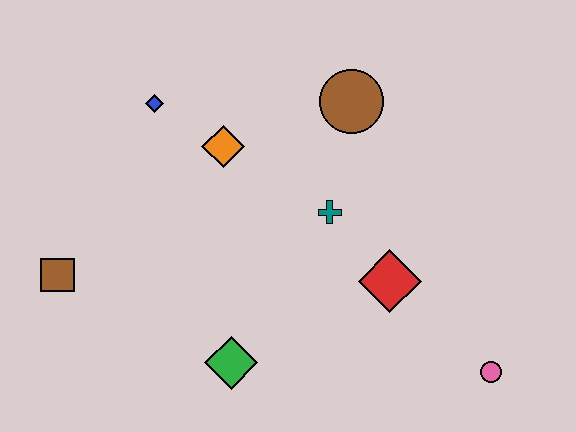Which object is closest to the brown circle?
The teal cross is closest to the brown circle.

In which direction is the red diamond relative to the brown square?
The red diamond is to the right of the brown square.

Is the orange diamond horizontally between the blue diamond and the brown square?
No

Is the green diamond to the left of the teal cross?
Yes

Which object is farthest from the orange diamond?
The pink circle is farthest from the orange diamond.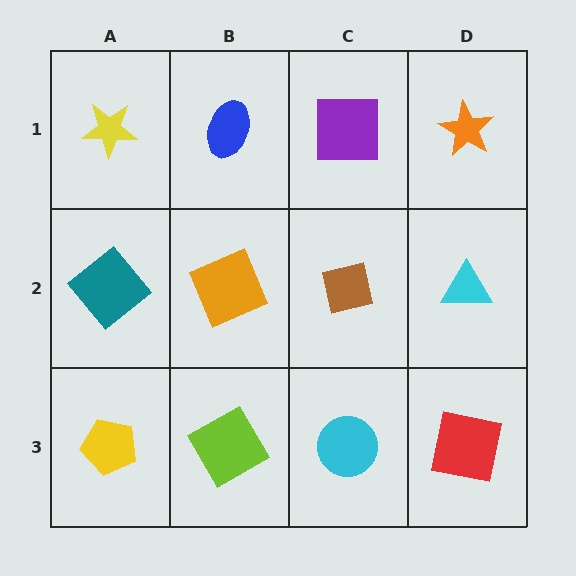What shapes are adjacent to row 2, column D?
An orange star (row 1, column D), a red square (row 3, column D), a brown square (row 2, column C).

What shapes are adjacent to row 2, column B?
A blue ellipse (row 1, column B), a lime square (row 3, column B), a teal diamond (row 2, column A), a brown square (row 2, column C).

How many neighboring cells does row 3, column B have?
3.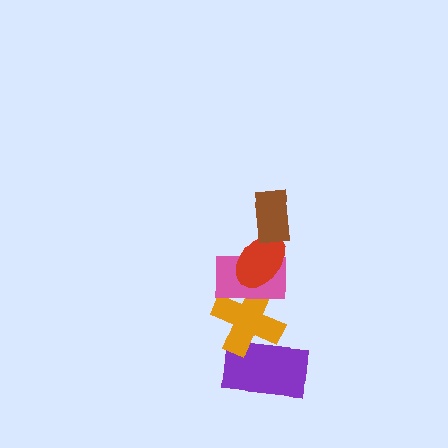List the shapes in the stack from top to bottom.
From top to bottom: the brown rectangle, the red ellipse, the pink rectangle, the orange cross, the purple rectangle.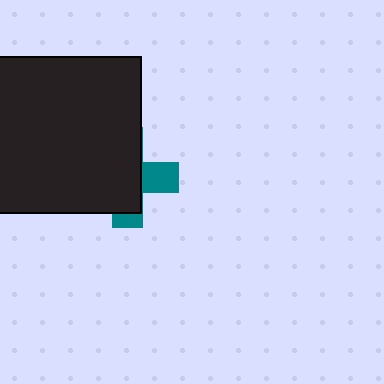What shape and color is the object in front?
The object in front is a black square.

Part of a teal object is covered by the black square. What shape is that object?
It is a cross.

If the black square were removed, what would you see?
You would see the complete teal cross.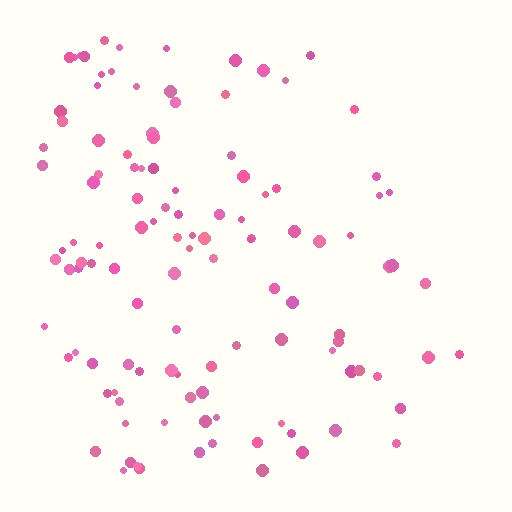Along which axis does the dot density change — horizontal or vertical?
Horizontal.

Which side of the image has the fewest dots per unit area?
The right.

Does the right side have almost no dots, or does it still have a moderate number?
Still a moderate number, just noticeably fewer than the left.